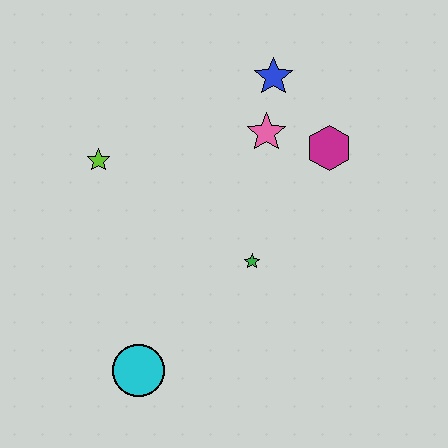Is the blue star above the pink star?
Yes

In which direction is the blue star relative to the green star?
The blue star is above the green star.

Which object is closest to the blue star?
The pink star is closest to the blue star.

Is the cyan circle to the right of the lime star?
Yes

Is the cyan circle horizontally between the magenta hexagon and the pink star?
No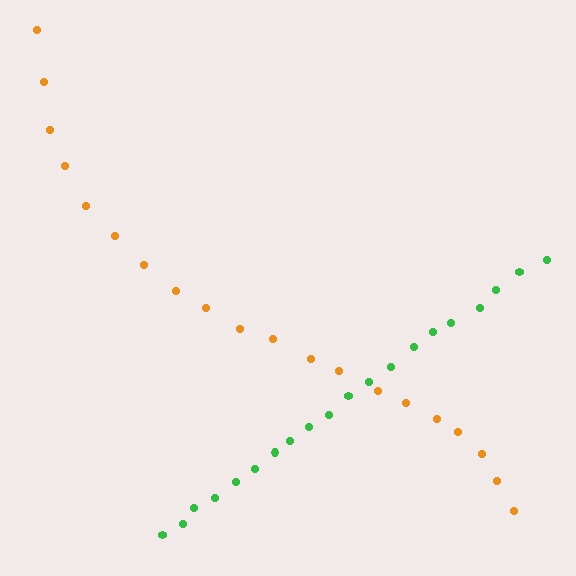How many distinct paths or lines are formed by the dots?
There are 2 distinct paths.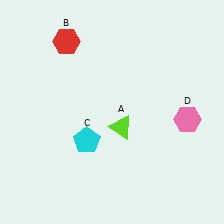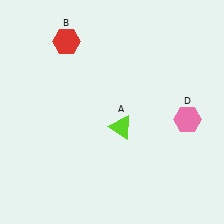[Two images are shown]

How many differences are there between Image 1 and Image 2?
There is 1 difference between the two images.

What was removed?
The cyan pentagon (C) was removed in Image 2.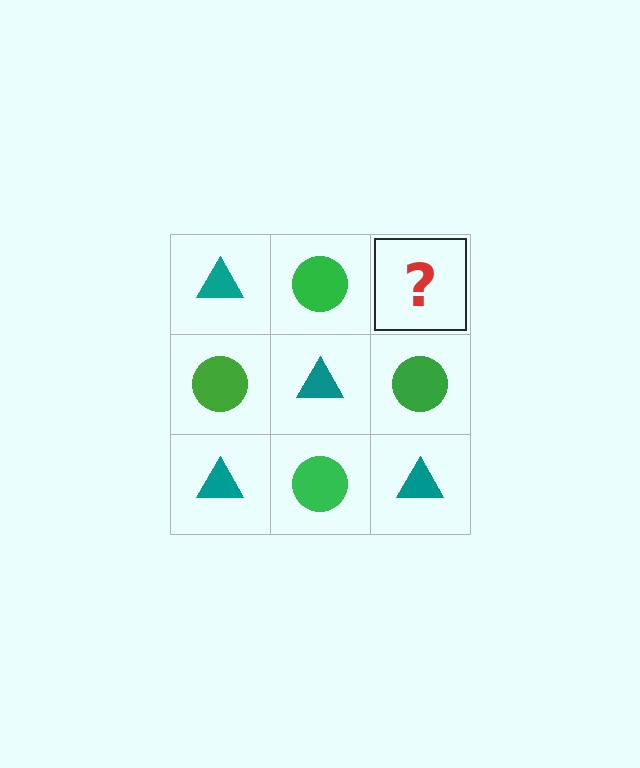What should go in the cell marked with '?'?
The missing cell should contain a teal triangle.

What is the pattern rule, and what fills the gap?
The rule is that it alternates teal triangle and green circle in a checkerboard pattern. The gap should be filled with a teal triangle.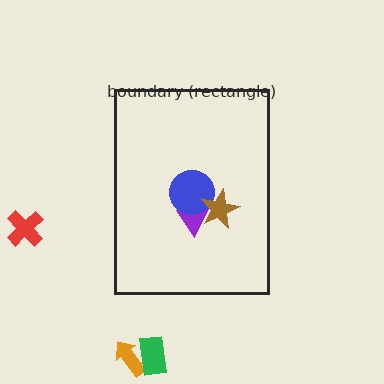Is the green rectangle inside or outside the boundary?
Outside.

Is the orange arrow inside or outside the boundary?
Outside.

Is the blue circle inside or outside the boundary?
Inside.